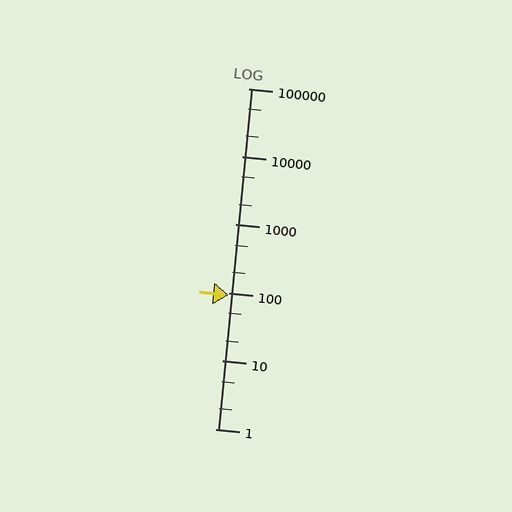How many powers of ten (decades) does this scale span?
The scale spans 5 decades, from 1 to 100000.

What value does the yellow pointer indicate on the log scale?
The pointer indicates approximately 92.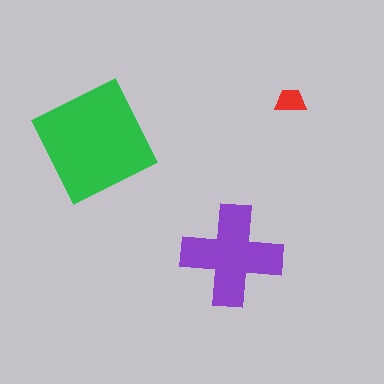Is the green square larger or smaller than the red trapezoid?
Larger.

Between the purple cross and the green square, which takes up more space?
The green square.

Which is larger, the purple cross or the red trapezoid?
The purple cross.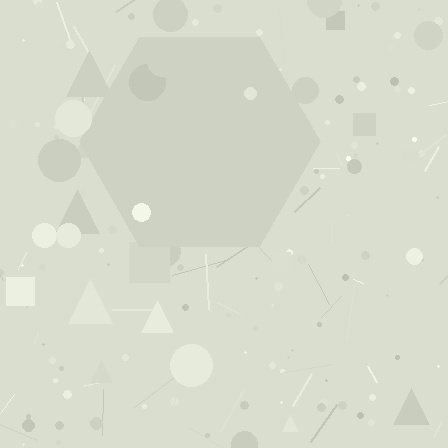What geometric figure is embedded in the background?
A hexagon is embedded in the background.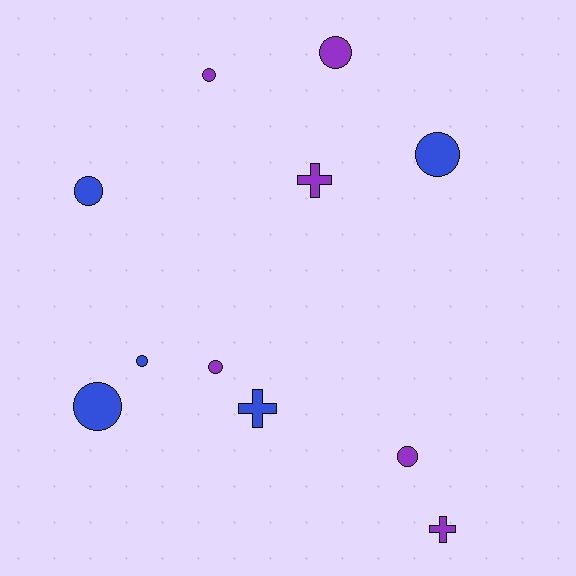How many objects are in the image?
There are 11 objects.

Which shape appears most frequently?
Circle, with 8 objects.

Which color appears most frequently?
Purple, with 6 objects.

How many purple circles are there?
There are 4 purple circles.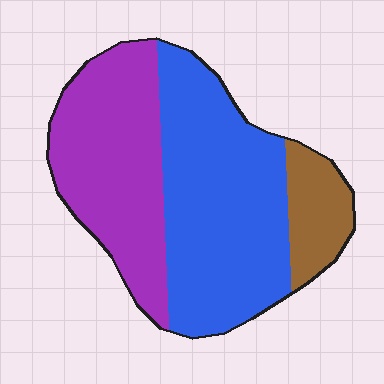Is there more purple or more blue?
Blue.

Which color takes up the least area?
Brown, at roughly 10%.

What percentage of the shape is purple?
Purple covers around 40% of the shape.